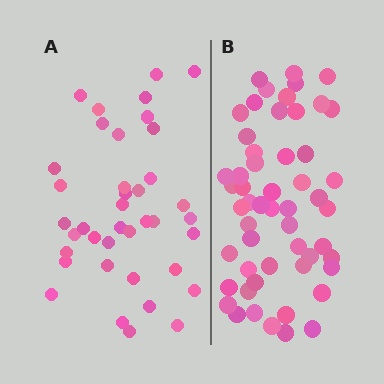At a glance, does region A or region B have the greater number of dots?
Region B (the right region) has more dots.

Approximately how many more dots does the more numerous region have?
Region B has approximately 15 more dots than region A.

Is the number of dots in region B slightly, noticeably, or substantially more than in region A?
Region B has noticeably more, but not dramatically so. The ratio is roughly 1.4 to 1.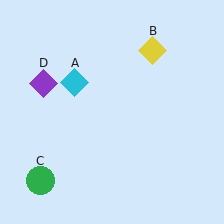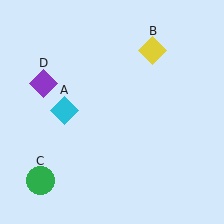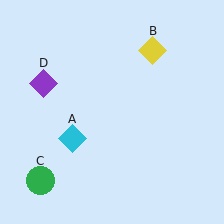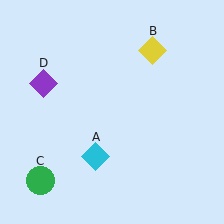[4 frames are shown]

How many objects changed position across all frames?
1 object changed position: cyan diamond (object A).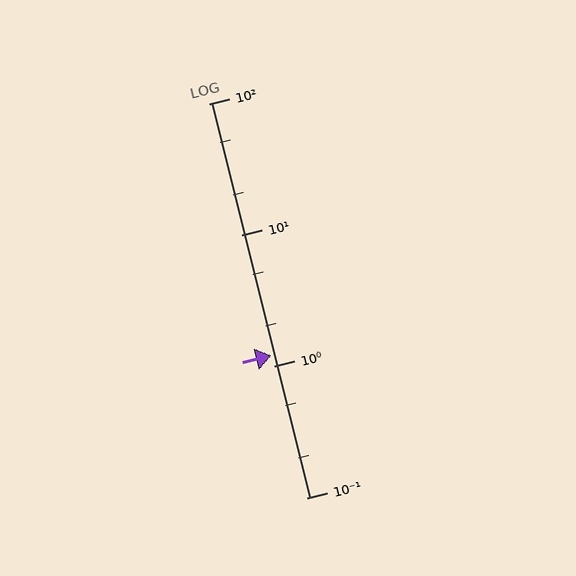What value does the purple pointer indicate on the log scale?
The pointer indicates approximately 1.2.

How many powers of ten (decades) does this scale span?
The scale spans 3 decades, from 0.1 to 100.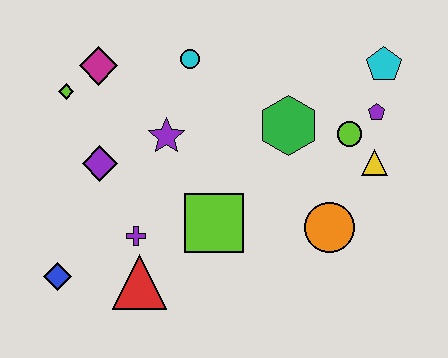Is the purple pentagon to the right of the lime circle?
Yes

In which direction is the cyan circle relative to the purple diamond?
The cyan circle is above the purple diamond.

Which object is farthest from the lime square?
The cyan pentagon is farthest from the lime square.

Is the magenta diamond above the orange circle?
Yes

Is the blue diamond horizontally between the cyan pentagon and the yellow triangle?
No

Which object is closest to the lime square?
The purple cross is closest to the lime square.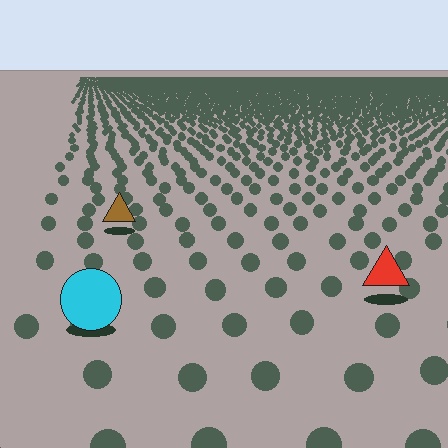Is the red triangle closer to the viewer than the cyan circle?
No. The cyan circle is closer — you can tell from the texture gradient: the ground texture is coarser near it.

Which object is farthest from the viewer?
The brown triangle is farthest from the viewer. It appears smaller and the ground texture around it is denser.